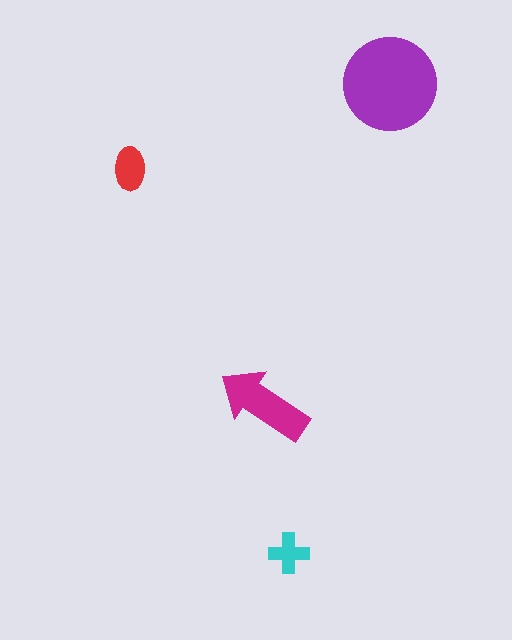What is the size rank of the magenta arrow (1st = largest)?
2nd.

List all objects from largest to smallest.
The purple circle, the magenta arrow, the red ellipse, the cyan cross.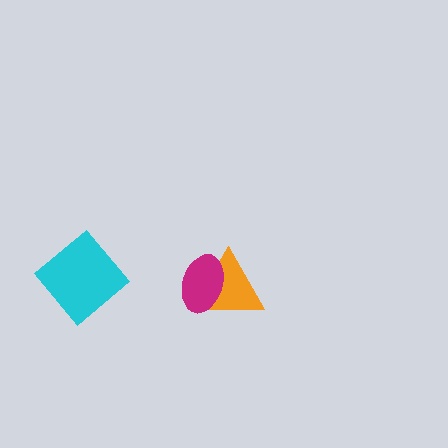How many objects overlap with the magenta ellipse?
1 object overlaps with the magenta ellipse.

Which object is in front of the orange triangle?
The magenta ellipse is in front of the orange triangle.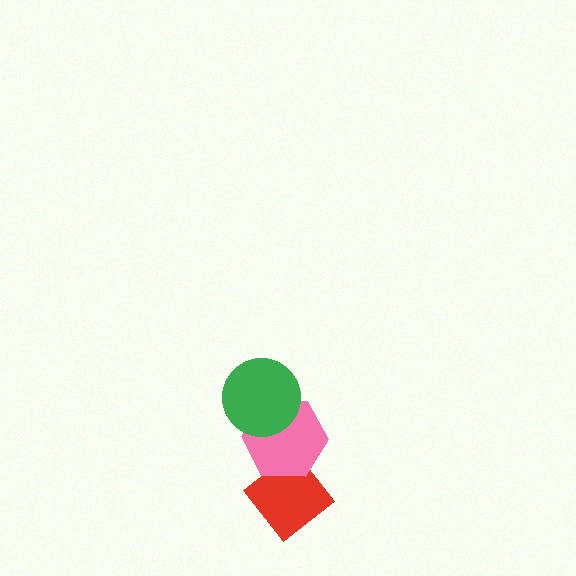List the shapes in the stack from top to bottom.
From top to bottom: the green circle, the pink hexagon, the red diamond.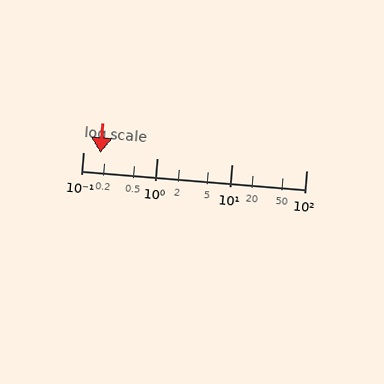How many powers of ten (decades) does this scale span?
The scale spans 3 decades, from 0.1 to 100.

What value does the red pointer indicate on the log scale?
The pointer indicates approximately 0.17.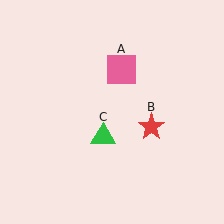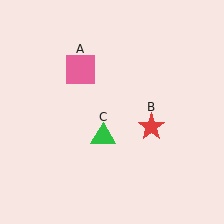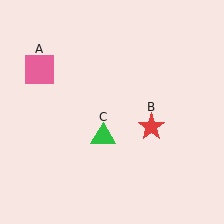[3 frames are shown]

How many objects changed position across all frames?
1 object changed position: pink square (object A).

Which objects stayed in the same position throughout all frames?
Red star (object B) and green triangle (object C) remained stationary.